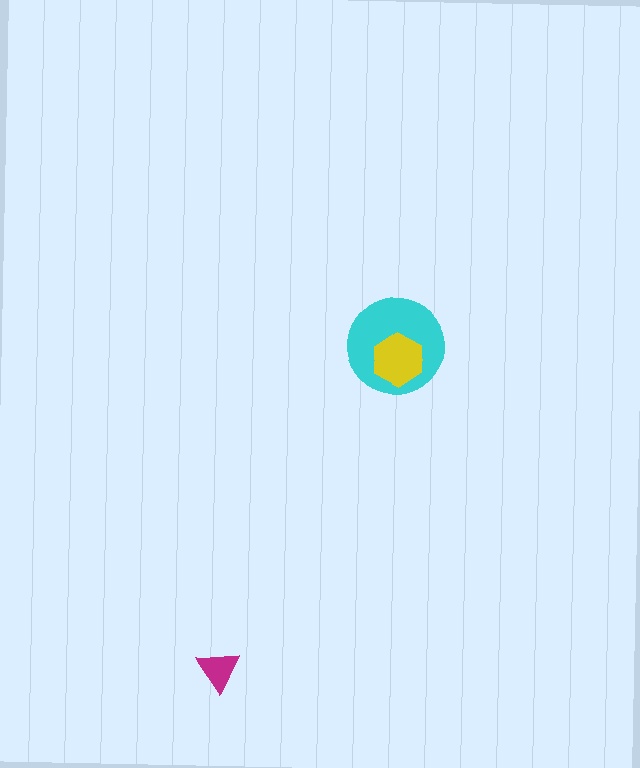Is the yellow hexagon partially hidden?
No, no other shape covers it.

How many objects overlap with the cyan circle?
1 object overlaps with the cyan circle.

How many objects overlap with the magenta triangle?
0 objects overlap with the magenta triangle.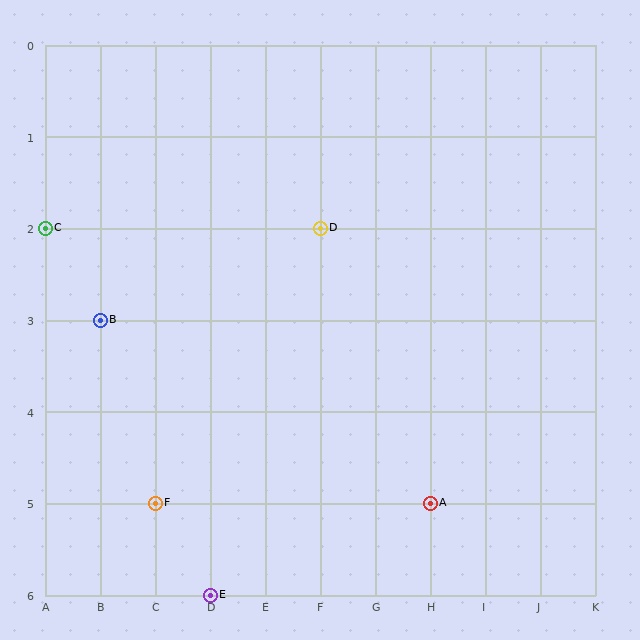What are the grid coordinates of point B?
Point B is at grid coordinates (B, 3).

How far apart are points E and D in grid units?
Points E and D are 2 columns and 4 rows apart (about 4.5 grid units diagonally).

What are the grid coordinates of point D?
Point D is at grid coordinates (F, 2).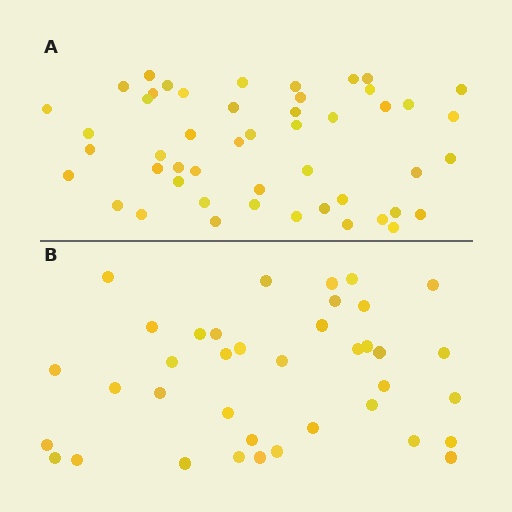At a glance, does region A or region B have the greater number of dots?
Region A (the top region) has more dots.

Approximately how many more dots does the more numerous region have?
Region A has roughly 12 or so more dots than region B.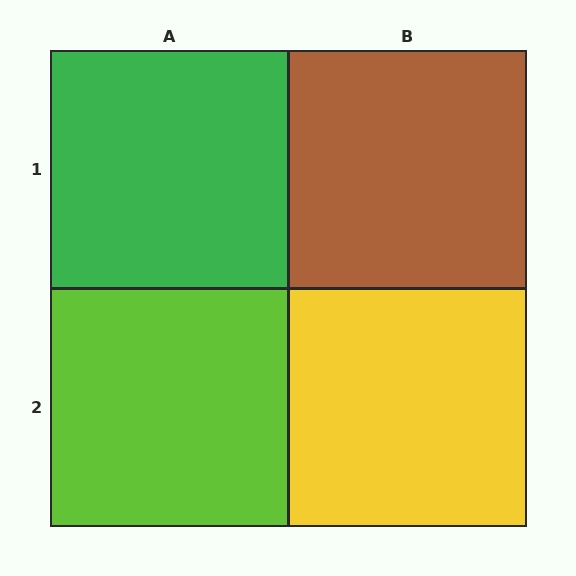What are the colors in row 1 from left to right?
Green, brown.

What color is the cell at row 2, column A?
Lime.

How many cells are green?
1 cell is green.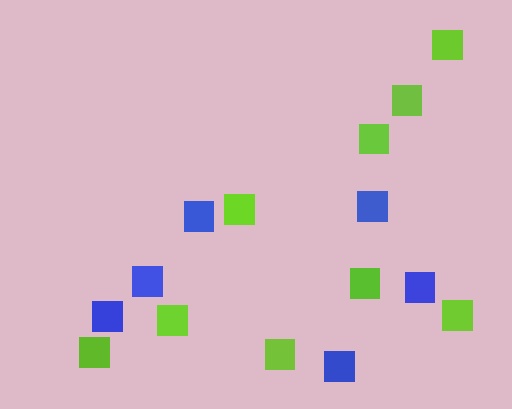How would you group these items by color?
There are 2 groups: one group of lime squares (9) and one group of blue squares (6).